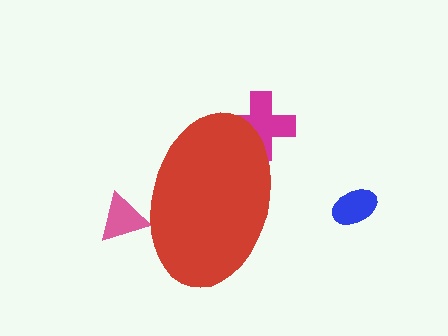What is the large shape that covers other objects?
A red ellipse.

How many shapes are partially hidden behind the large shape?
2 shapes are partially hidden.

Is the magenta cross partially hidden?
Yes, the magenta cross is partially hidden behind the red ellipse.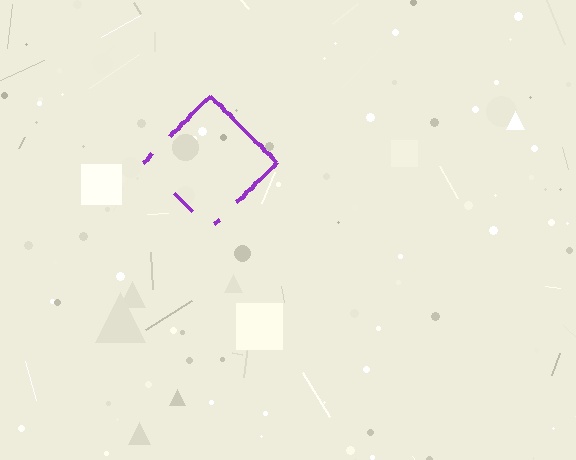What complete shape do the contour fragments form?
The contour fragments form a diamond.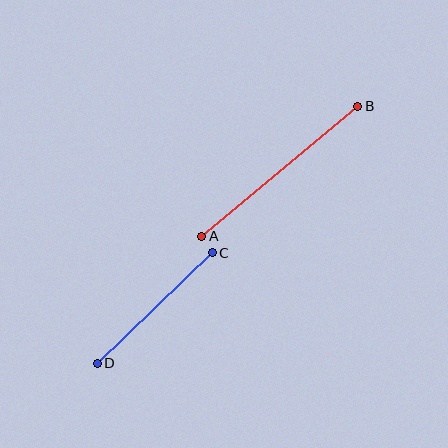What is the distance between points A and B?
The distance is approximately 203 pixels.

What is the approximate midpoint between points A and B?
The midpoint is at approximately (280, 171) pixels.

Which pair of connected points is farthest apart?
Points A and B are farthest apart.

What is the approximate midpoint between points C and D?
The midpoint is at approximately (155, 308) pixels.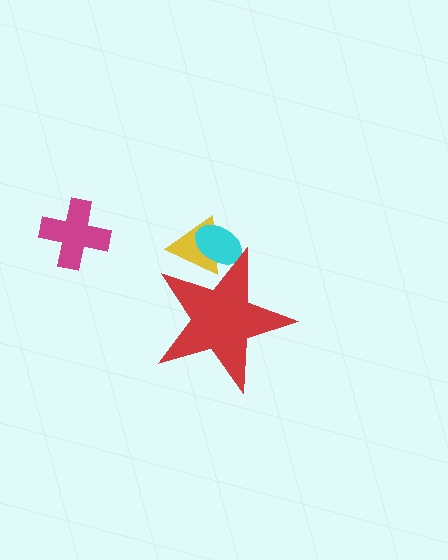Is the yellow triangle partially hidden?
Yes, the yellow triangle is partially hidden behind the red star.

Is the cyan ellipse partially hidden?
Yes, the cyan ellipse is partially hidden behind the red star.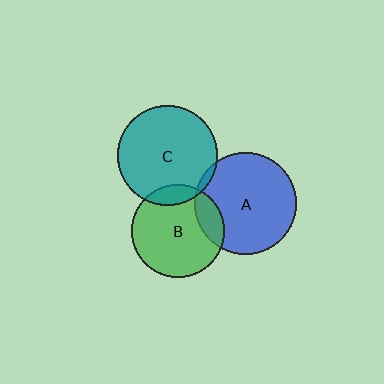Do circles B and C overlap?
Yes.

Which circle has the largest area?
Circle A (blue).